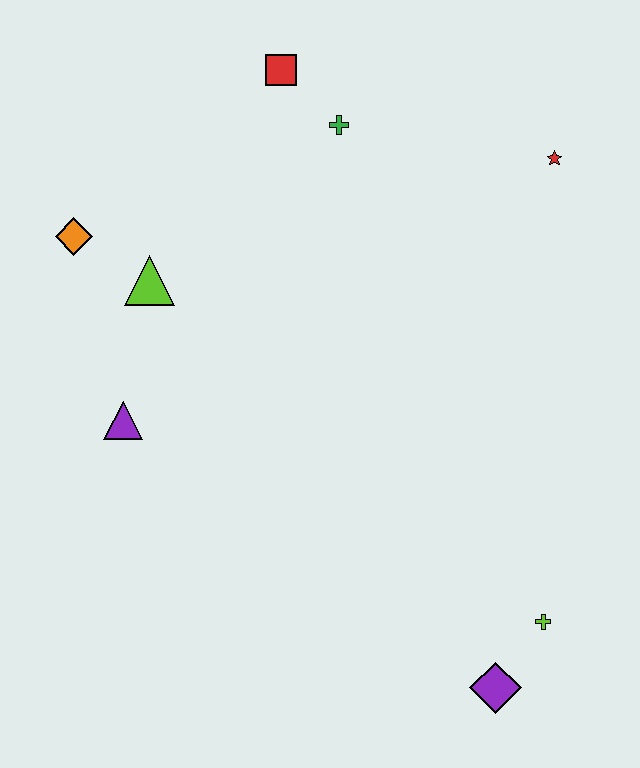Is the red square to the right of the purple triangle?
Yes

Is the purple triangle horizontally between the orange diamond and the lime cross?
Yes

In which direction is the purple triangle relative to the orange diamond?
The purple triangle is below the orange diamond.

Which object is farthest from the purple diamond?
The red square is farthest from the purple diamond.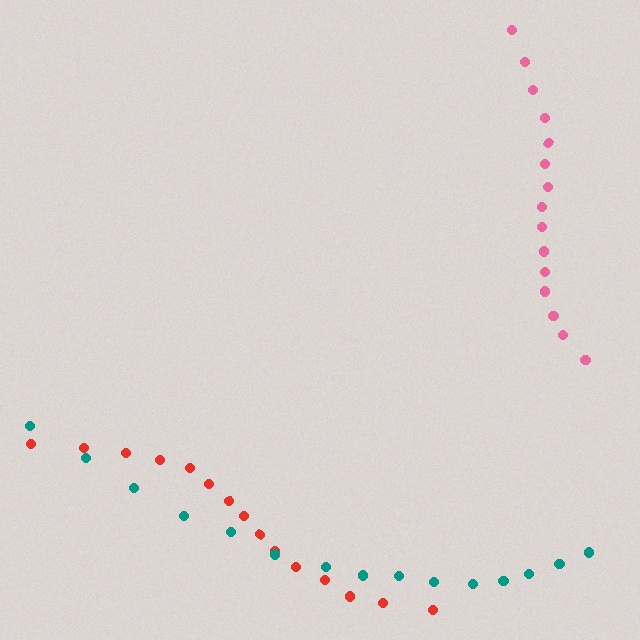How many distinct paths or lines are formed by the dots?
There are 3 distinct paths.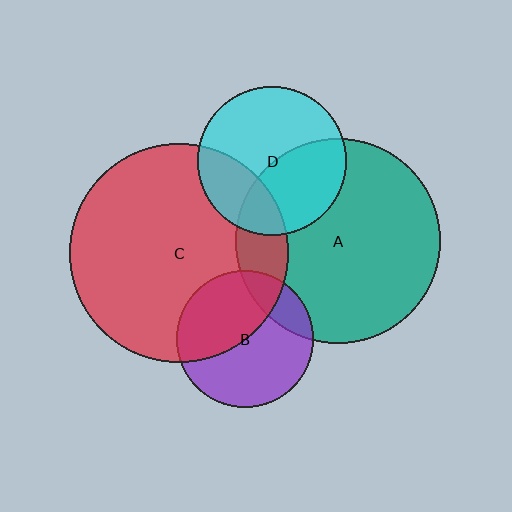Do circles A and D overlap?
Yes.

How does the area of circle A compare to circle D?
Approximately 1.9 times.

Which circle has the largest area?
Circle C (red).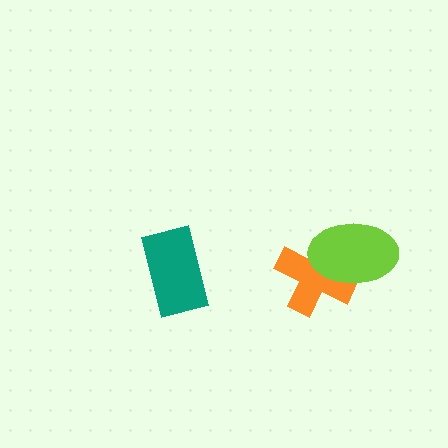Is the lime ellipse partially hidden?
No, no other shape covers it.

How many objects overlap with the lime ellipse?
1 object overlaps with the lime ellipse.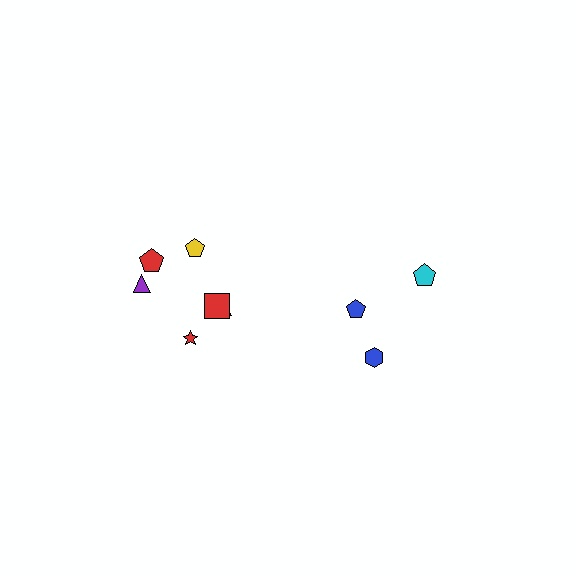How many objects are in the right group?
There are 3 objects.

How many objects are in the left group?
There are 6 objects.